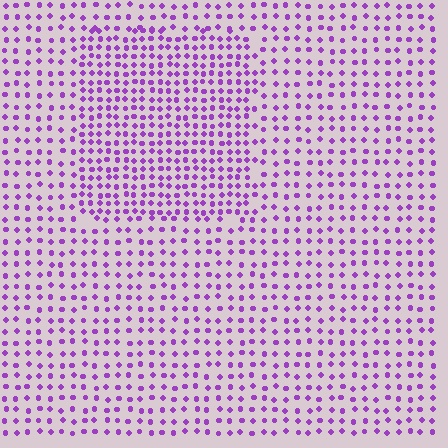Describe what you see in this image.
The image contains small purple elements arranged at two different densities. A rectangle-shaped region is visible where the elements are more densely packed than the surrounding area.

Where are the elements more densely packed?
The elements are more densely packed inside the rectangle boundary.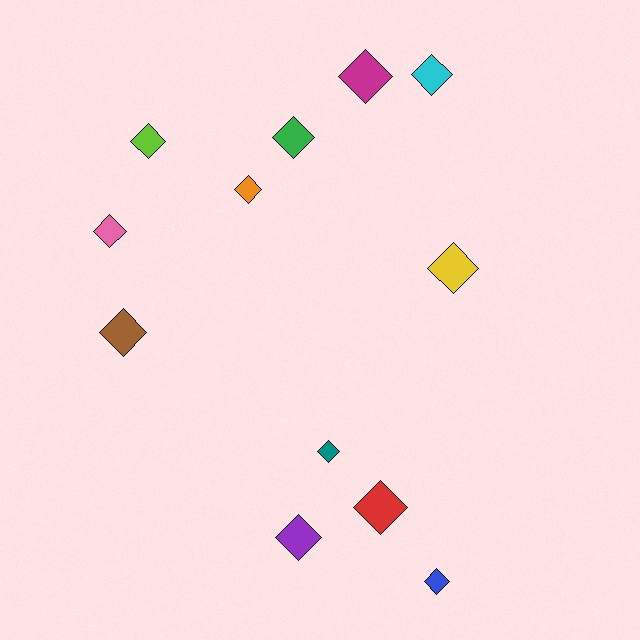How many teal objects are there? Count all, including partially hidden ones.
There is 1 teal object.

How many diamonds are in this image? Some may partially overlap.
There are 12 diamonds.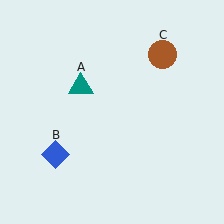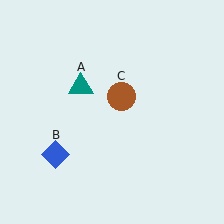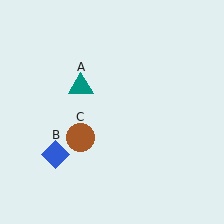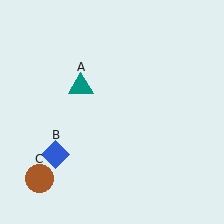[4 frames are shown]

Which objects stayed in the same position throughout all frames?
Teal triangle (object A) and blue diamond (object B) remained stationary.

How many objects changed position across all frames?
1 object changed position: brown circle (object C).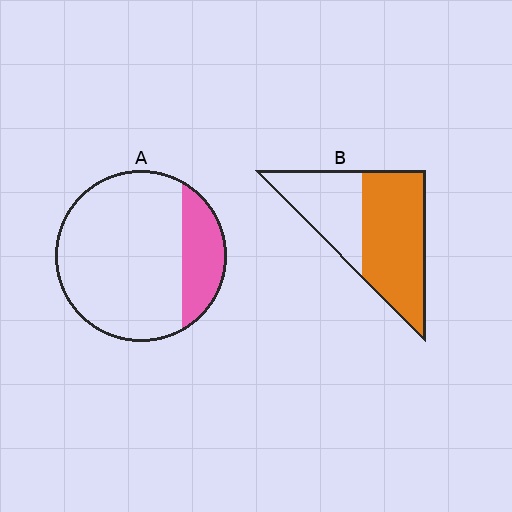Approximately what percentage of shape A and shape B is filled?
A is approximately 20% and B is approximately 60%.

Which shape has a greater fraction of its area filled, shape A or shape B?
Shape B.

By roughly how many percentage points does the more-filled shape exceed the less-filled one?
By roughly 40 percentage points (B over A).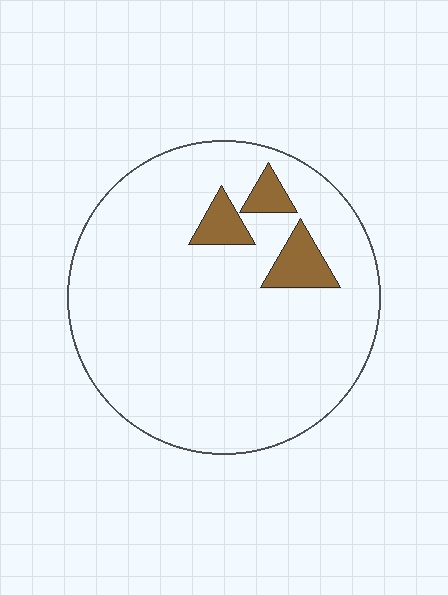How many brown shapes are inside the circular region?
3.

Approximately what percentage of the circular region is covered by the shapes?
Approximately 10%.